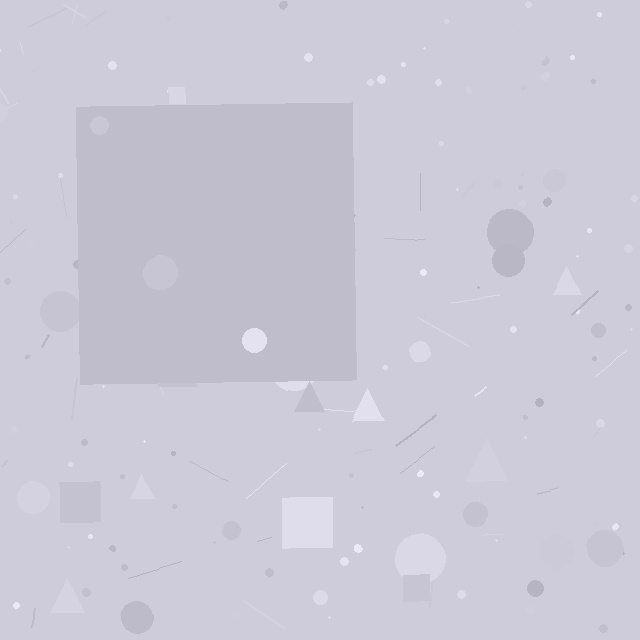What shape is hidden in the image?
A square is hidden in the image.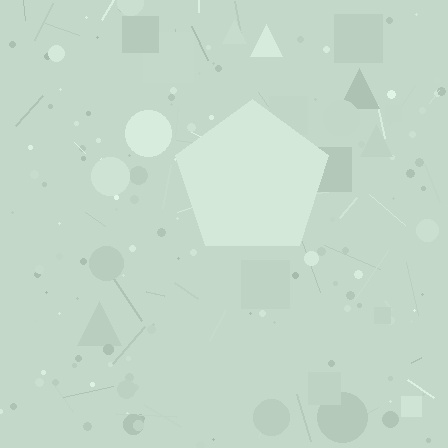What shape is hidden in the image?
A pentagon is hidden in the image.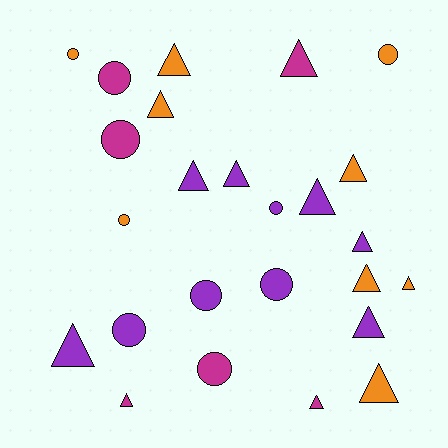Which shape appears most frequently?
Triangle, with 15 objects.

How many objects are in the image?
There are 25 objects.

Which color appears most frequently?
Purple, with 10 objects.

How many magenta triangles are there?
There are 3 magenta triangles.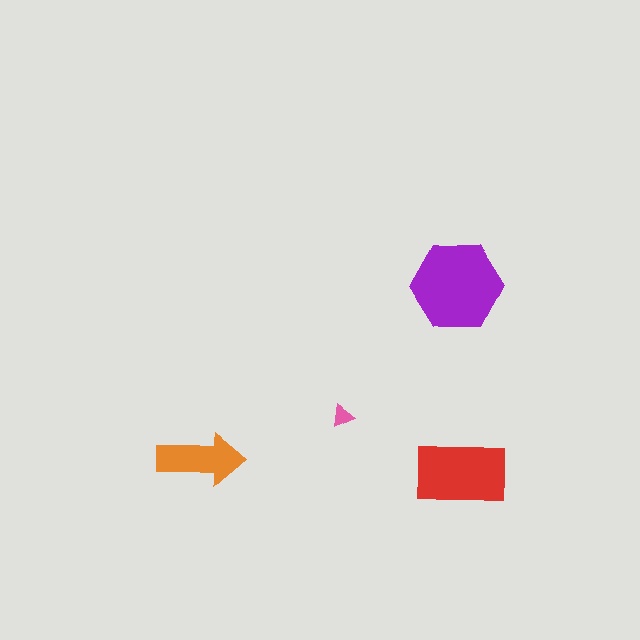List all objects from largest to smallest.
The purple hexagon, the red rectangle, the orange arrow, the pink triangle.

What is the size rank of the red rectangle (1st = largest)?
2nd.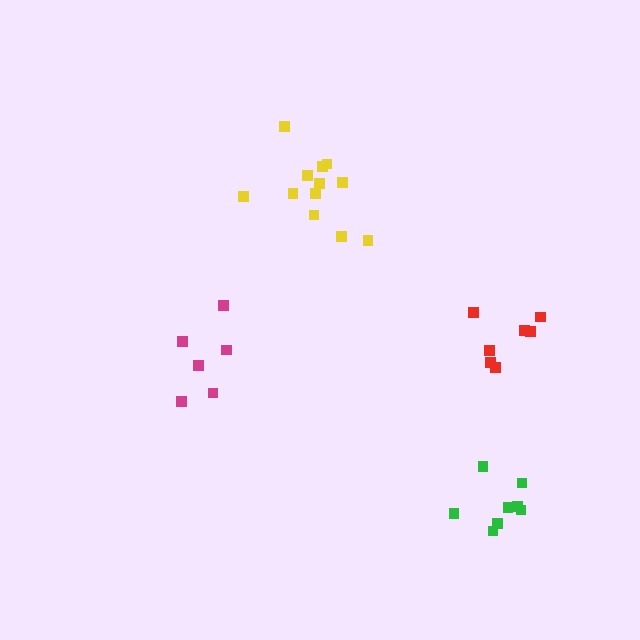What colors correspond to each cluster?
The clusters are colored: yellow, green, red, magenta.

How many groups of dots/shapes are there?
There are 4 groups.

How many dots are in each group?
Group 1: 12 dots, Group 2: 8 dots, Group 3: 7 dots, Group 4: 6 dots (33 total).